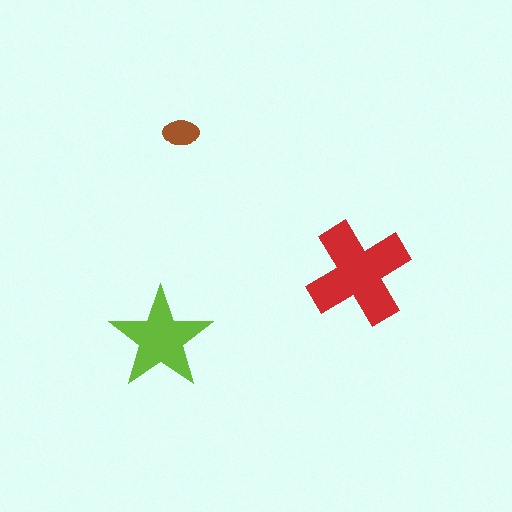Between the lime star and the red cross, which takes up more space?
The red cross.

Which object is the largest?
The red cross.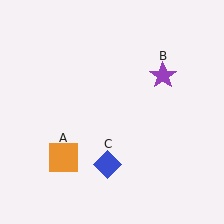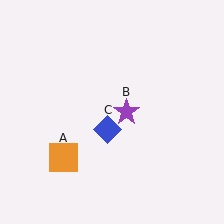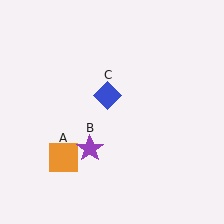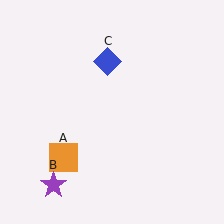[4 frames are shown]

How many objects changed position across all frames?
2 objects changed position: purple star (object B), blue diamond (object C).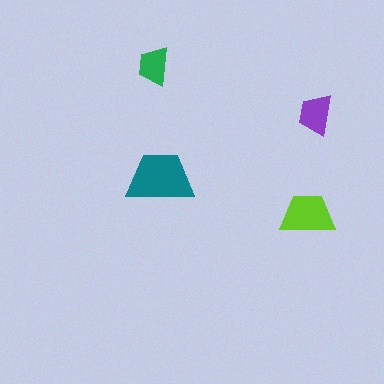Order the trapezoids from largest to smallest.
the teal one, the lime one, the purple one, the green one.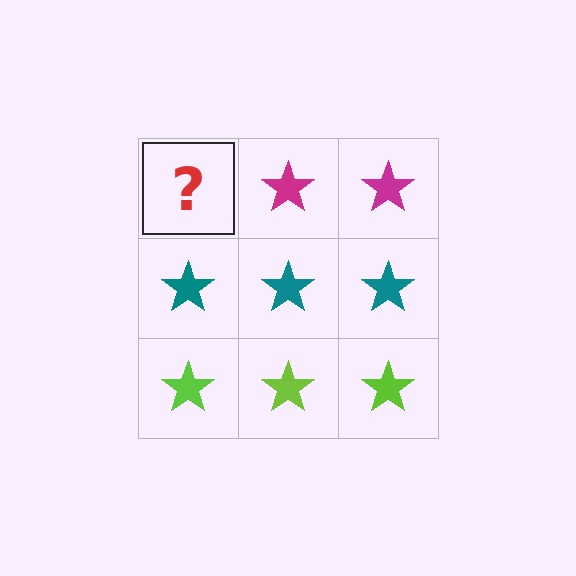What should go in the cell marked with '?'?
The missing cell should contain a magenta star.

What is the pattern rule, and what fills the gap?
The rule is that each row has a consistent color. The gap should be filled with a magenta star.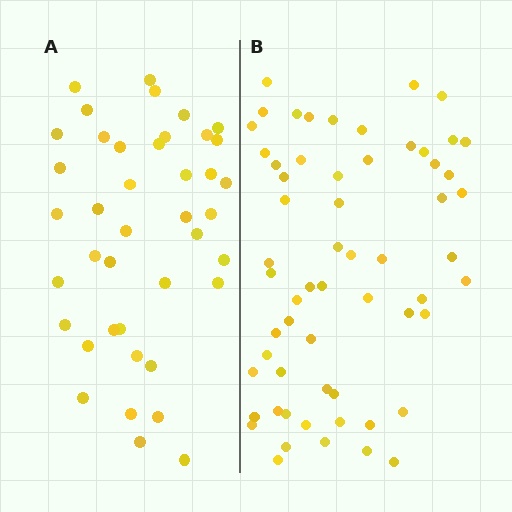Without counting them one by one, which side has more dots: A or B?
Region B (the right region) has more dots.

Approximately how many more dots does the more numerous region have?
Region B has approximately 20 more dots than region A.